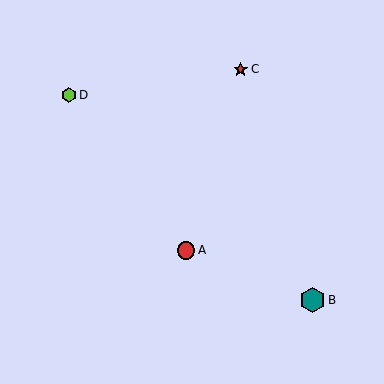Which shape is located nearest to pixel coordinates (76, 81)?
The lime hexagon (labeled D) at (69, 95) is nearest to that location.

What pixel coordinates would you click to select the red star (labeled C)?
Click at (241, 69) to select the red star C.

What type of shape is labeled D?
Shape D is a lime hexagon.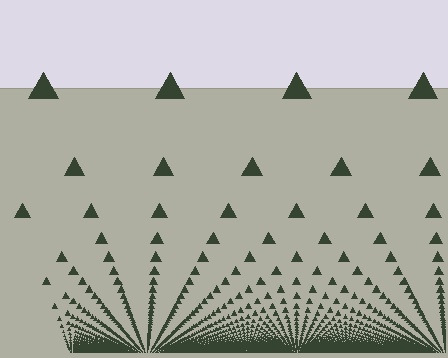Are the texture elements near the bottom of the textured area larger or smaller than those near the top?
Smaller. The gradient is inverted — elements near the bottom are smaller and denser.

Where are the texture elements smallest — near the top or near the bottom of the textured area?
Near the bottom.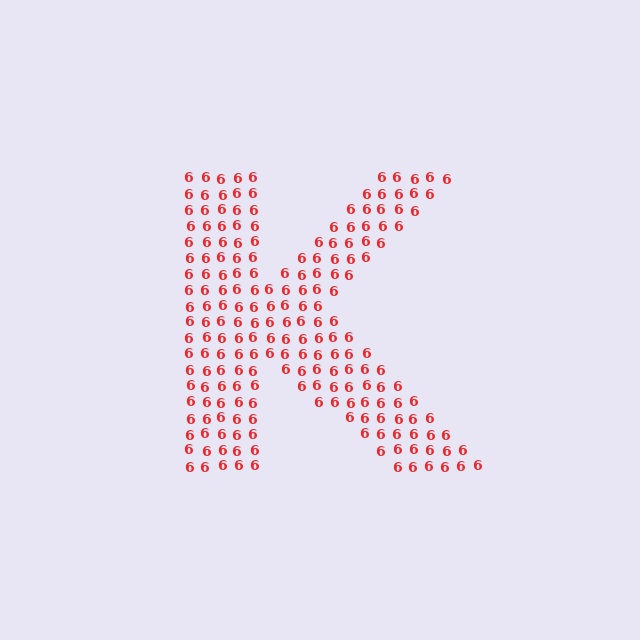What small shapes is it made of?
It is made of small digit 6's.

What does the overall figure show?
The overall figure shows the letter K.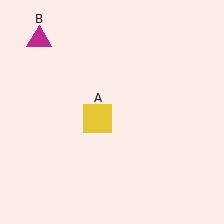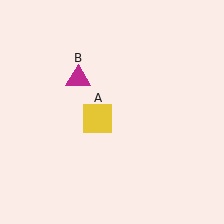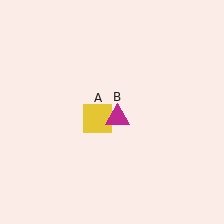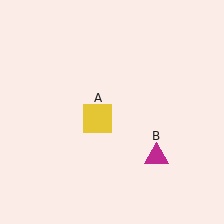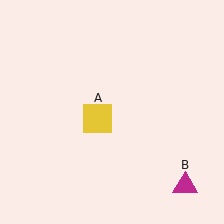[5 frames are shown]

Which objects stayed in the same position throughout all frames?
Yellow square (object A) remained stationary.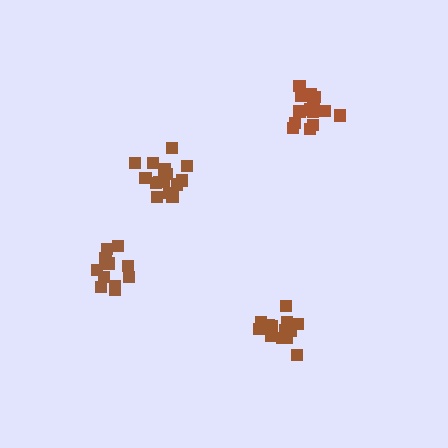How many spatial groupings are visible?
There are 4 spatial groupings.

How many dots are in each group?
Group 1: 11 dots, Group 2: 16 dots, Group 3: 16 dots, Group 4: 15 dots (58 total).